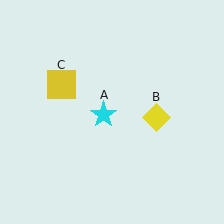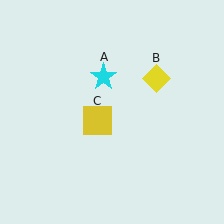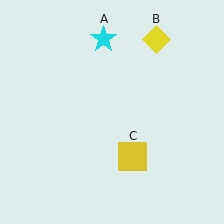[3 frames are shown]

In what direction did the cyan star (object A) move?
The cyan star (object A) moved up.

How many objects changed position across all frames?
3 objects changed position: cyan star (object A), yellow diamond (object B), yellow square (object C).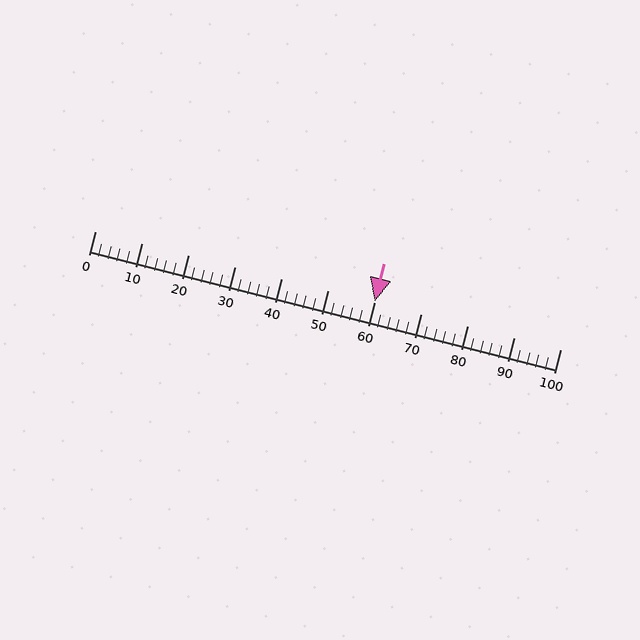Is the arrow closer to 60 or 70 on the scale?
The arrow is closer to 60.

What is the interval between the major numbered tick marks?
The major tick marks are spaced 10 units apart.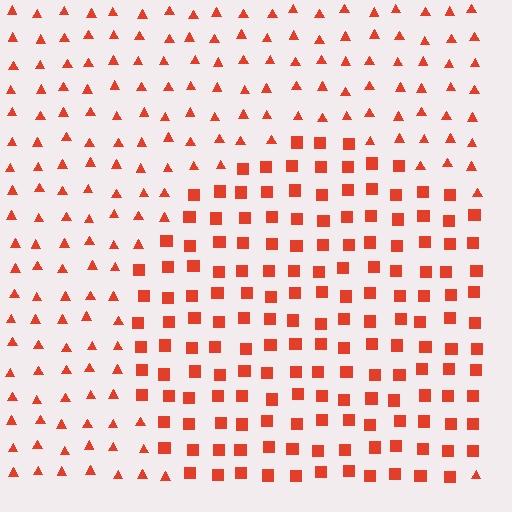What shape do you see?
I see a circle.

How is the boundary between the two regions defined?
The boundary is defined by a change in element shape: squares inside vs. triangles outside. All elements share the same color and spacing.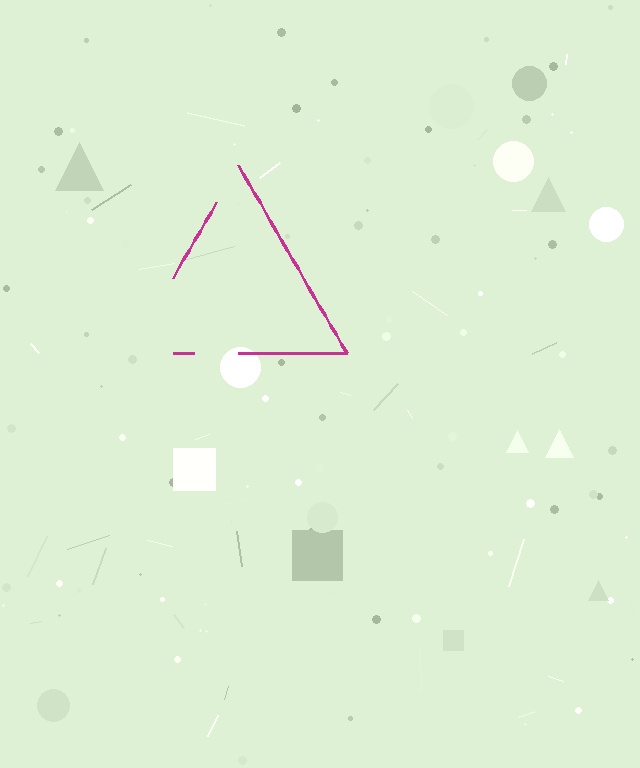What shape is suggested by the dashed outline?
The dashed outline suggests a triangle.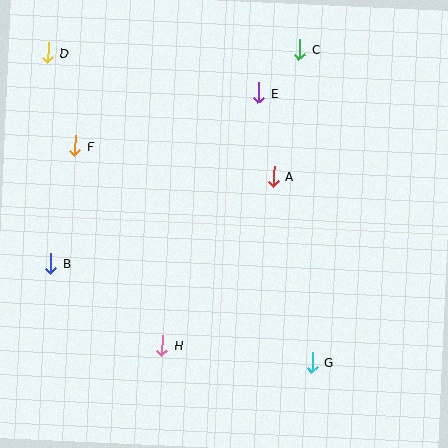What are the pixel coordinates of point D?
Point D is at (48, 53).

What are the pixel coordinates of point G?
Point G is at (312, 362).